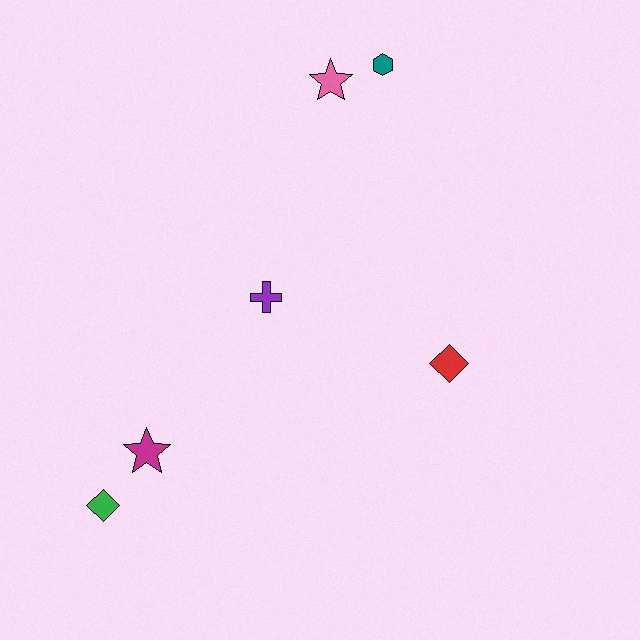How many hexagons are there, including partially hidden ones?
There is 1 hexagon.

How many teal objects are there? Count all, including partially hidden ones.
There is 1 teal object.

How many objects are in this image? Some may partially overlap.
There are 6 objects.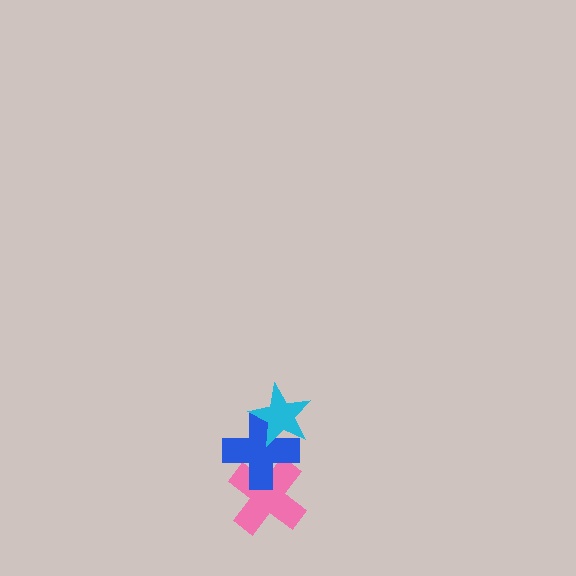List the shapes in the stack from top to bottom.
From top to bottom: the cyan star, the blue cross, the pink cross.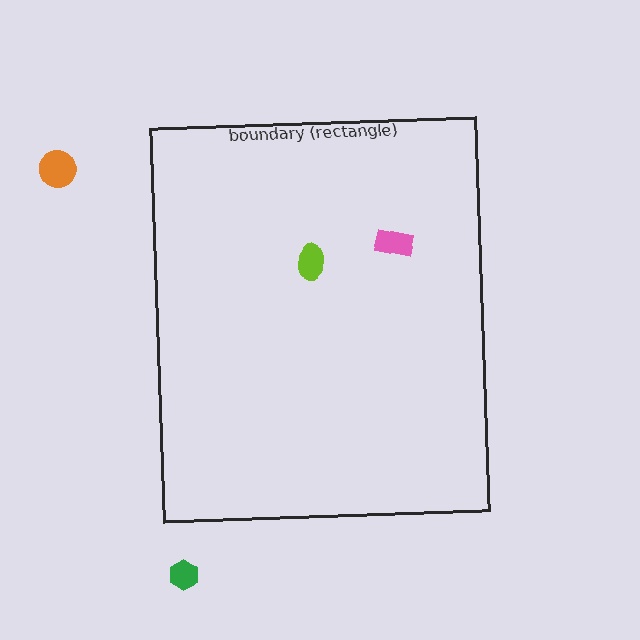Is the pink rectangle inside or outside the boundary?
Inside.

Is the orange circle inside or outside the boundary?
Outside.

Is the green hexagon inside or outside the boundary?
Outside.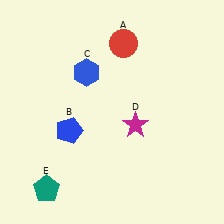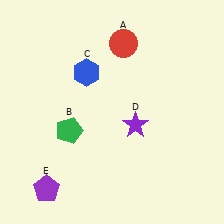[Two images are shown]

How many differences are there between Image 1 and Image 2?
There are 3 differences between the two images.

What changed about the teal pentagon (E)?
In Image 1, E is teal. In Image 2, it changed to purple.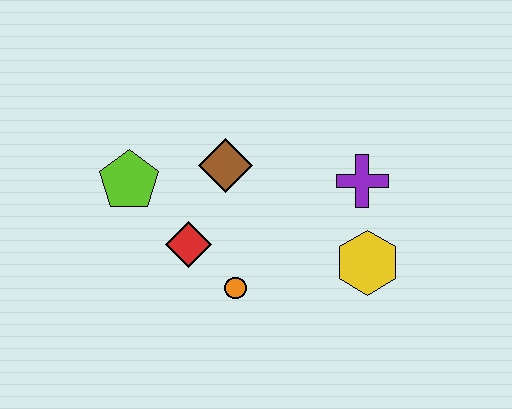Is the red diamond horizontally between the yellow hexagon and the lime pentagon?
Yes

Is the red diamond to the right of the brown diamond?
No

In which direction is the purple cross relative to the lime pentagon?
The purple cross is to the right of the lime pentagon.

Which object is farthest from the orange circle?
The purple cross is farthest from the orange circle.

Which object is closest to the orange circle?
The red diamond is closest to the orange circle.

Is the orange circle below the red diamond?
Yes